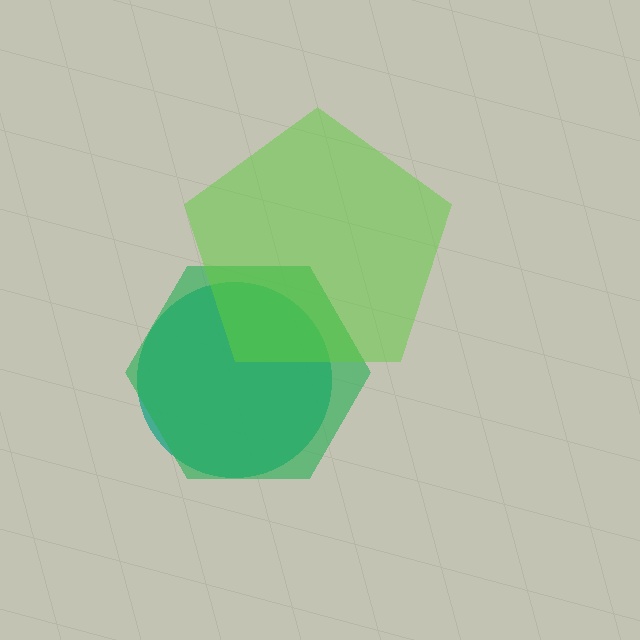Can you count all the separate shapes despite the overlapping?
Yes, there are 3 separate shapes.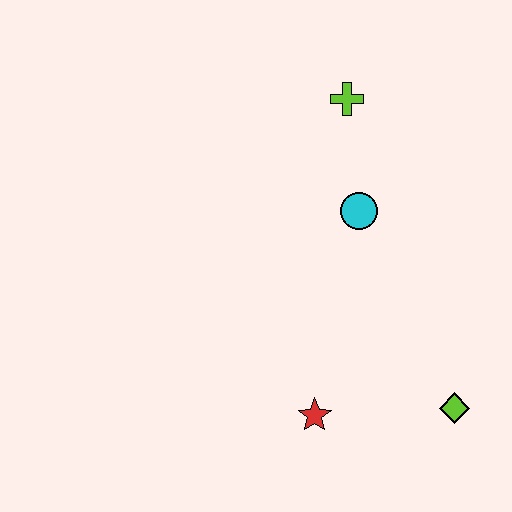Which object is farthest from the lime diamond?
The lime cross is farthest from the lime diamond.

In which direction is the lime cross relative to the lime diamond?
The lime cross is above the lime diamond.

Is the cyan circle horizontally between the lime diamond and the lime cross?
Yes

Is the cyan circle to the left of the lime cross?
No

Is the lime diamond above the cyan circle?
No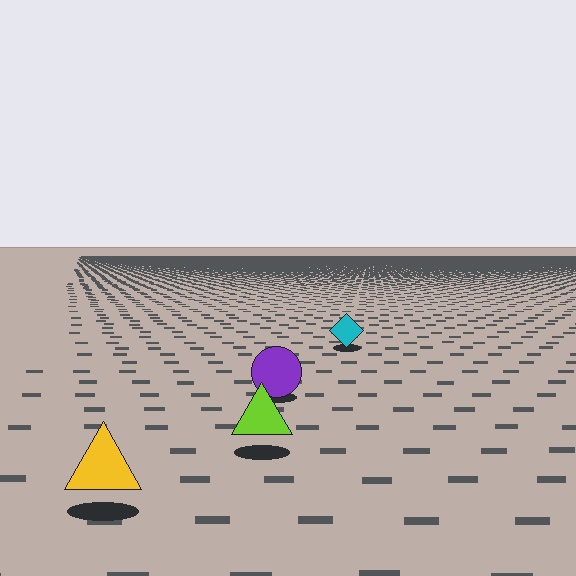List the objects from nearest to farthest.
From nearest to farthest: the yellow triangle, the lime triangle, the purple circle, the cyan diamond.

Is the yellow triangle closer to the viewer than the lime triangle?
Yes. The yellow triangle is closer — you can tell from the texture gradient: the ground texture is coarser near it.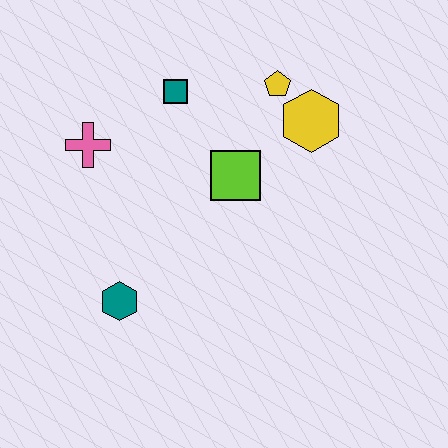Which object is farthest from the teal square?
The teal hexagon is farthest from the teal square.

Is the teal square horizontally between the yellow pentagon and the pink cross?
Yes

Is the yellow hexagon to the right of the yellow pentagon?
Yes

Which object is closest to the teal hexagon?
The pink cross is closest to the teal hexagon.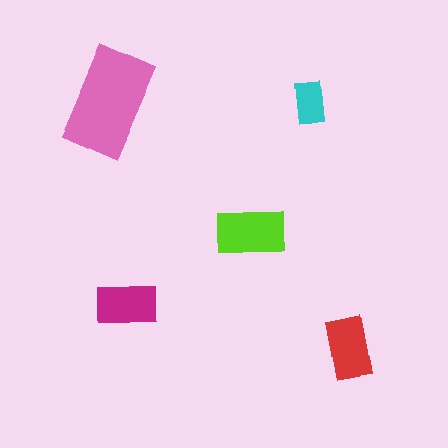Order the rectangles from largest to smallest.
the pink one, the lime one, the red one, the magenta one, the cyan one.